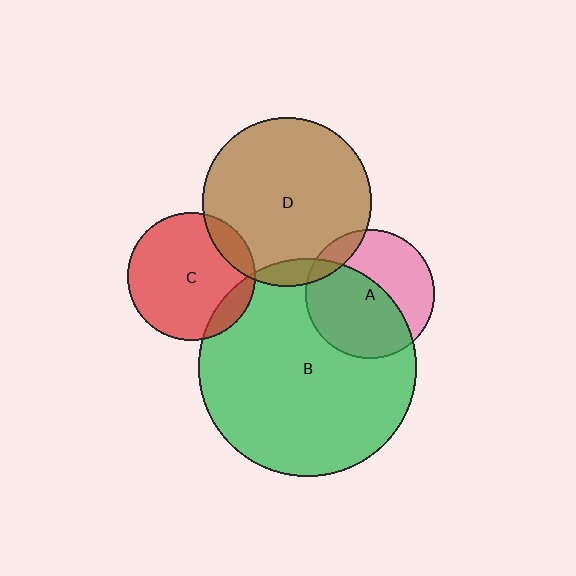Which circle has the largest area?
Circle B (green).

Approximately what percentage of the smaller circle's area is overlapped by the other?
Approximately 10%.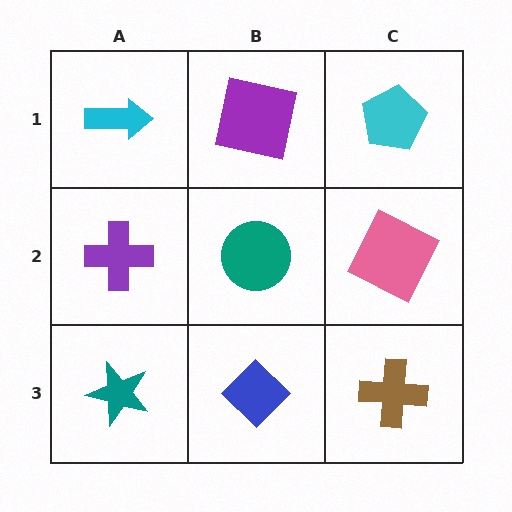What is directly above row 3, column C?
A pink square.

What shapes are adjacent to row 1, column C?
A pink square (row 2, column C), a purple square (row 1, column B).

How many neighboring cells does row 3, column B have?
3.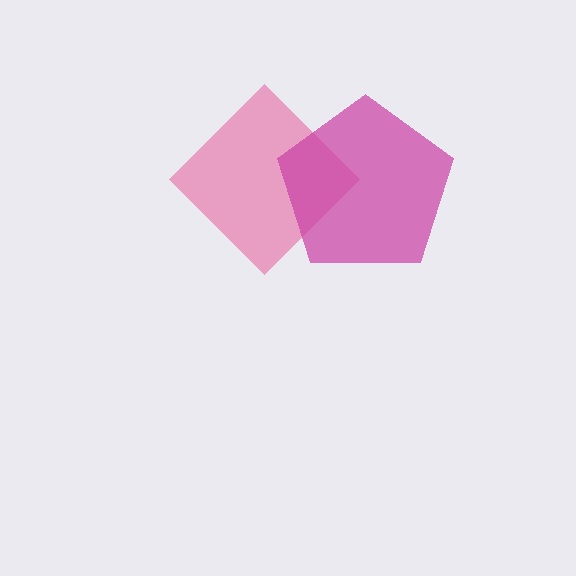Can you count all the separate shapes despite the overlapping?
Yes, there are 2 separate shapes.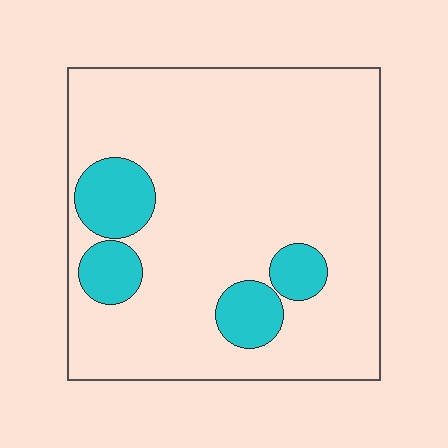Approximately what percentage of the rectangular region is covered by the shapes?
Approximately 15%.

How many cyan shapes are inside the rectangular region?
4.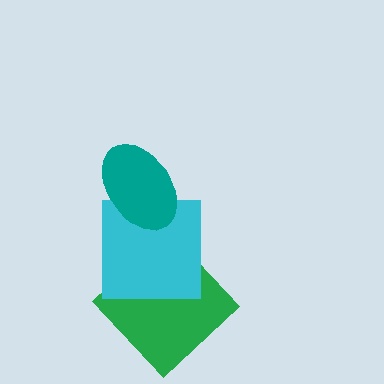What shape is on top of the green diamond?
The cyan square is on top of the green diamond.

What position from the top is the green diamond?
The green diamond is 3rd from the top.